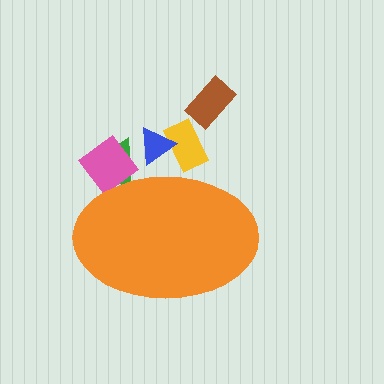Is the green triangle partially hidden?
Yes, the green triangle is partially hidden behind the orange ellipse.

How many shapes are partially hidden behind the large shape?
4 shapes are partially hidden.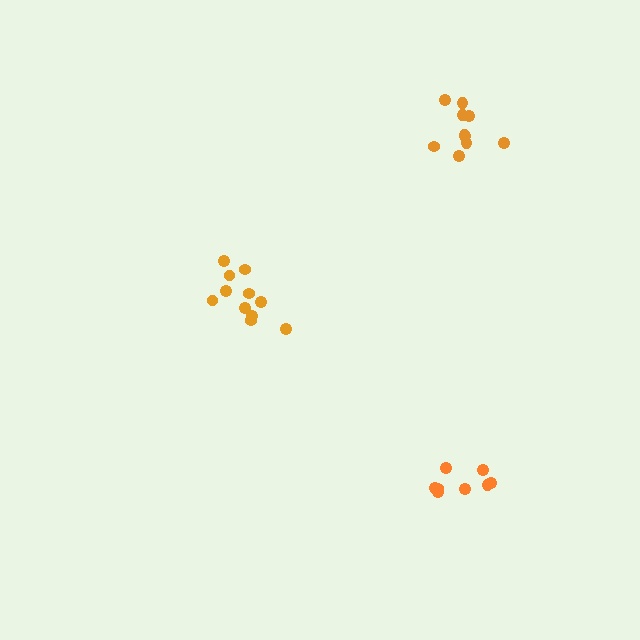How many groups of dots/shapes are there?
There are 3 groups.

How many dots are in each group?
Group 1: 8 dots, Group 2: 10 dots, Group 3: 11 dots (29 total).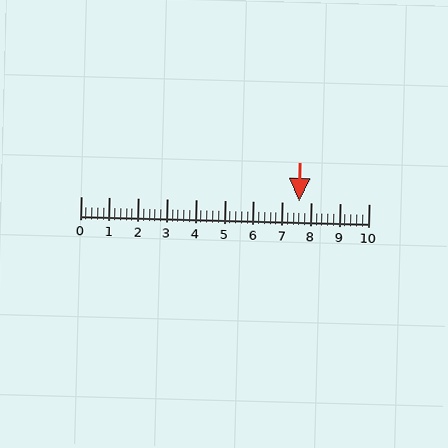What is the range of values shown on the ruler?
The ruler shows values from 0 to 10.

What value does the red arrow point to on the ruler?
The red arrow points to approximately 7.6.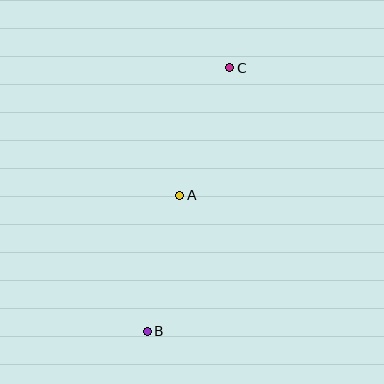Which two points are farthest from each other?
Points B and C are farthest from each other.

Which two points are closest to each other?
Points A and C are closest to each other.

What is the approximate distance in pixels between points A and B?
The distance between A and B is approximately 140 pixels.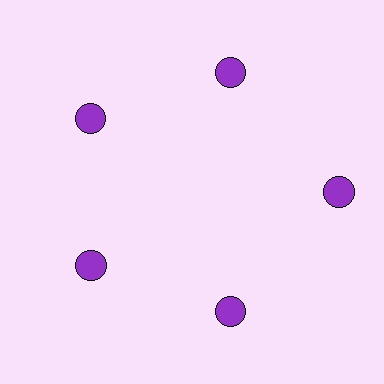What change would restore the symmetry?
The symmetry would be restored by moving it inward, back onto the ring so that all 5 circles sit at equal angles and equal distance from the center.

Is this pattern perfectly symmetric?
No. The 5 purple circles are arranged in a ring, but one element near the 3 o'clock position is pushed outward from the center, breaking the 5-fold rotational symmetry.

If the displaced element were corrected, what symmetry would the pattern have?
It would have 5-fold rotational symmetry — the pattern would map onto itself every 72 degrees.